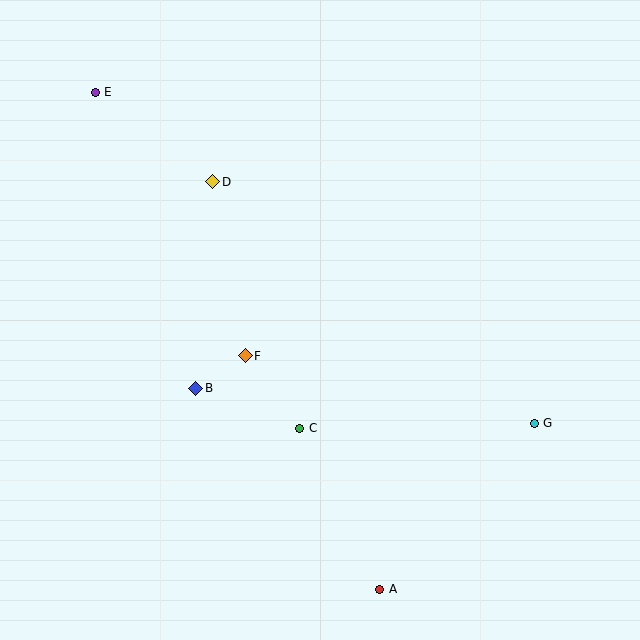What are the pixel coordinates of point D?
Point D is at (213, 182).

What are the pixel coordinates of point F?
Point F is at (245, 356).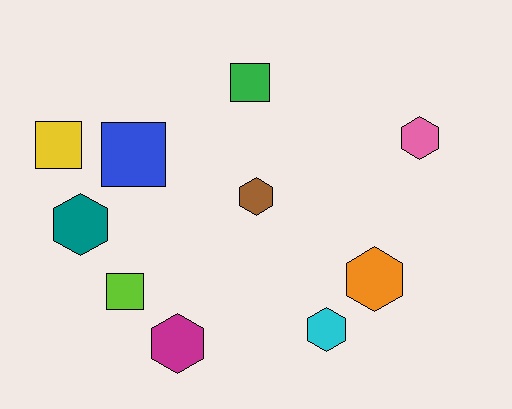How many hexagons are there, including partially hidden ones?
There are 6 hexagons.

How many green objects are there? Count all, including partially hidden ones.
There is 1 green object.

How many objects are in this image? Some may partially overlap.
There are 10 objects.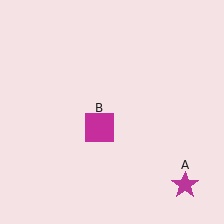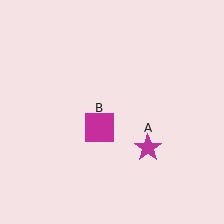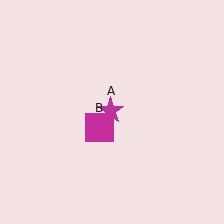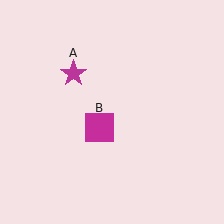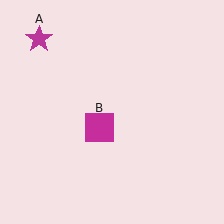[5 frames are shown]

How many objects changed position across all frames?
1 object changed position: magenta star (object A).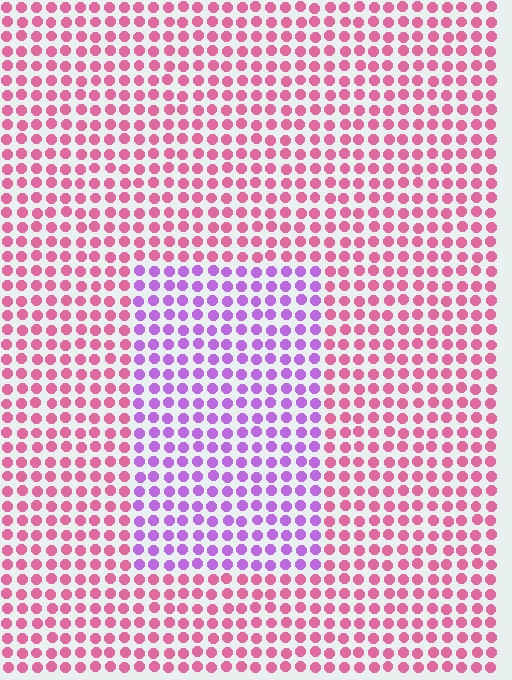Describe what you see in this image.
The image is filled with small pink elements in a uniform arrangement. A rectangle-shaped region is visible where the elements are tinted to a slightly different hue, forming a subtle color boundary.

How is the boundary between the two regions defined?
The boundary is defined purely by a slight shift in hue (about 50 degrees). Spacing, size, and orientation are identical on both sides.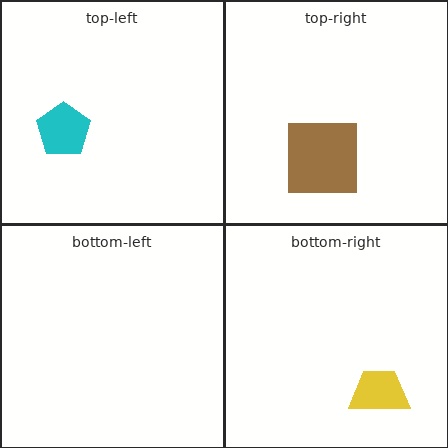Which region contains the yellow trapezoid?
The bottom-right region.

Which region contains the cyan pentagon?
The top-left region.